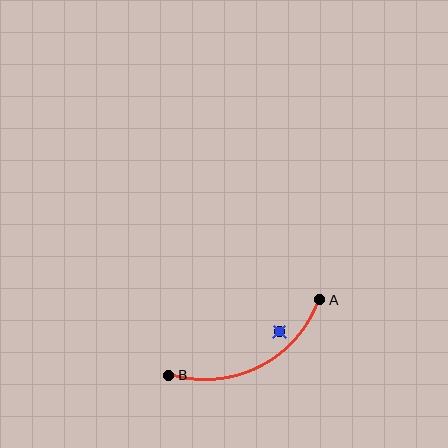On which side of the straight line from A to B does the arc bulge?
The arc bulges below the straight line connecting A and B.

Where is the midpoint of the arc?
The arc midpoint is the point on the curve farthest from the straight line joining A and B. It sits below that line.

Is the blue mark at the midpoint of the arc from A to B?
No — the blue mark does not lie on the arc at all. It sits slightly inside the curve.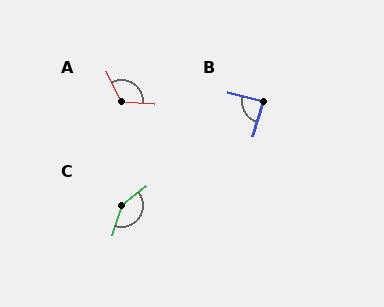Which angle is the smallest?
B, at approximately 88 degrees.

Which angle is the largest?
C, at approximately 146 degrees.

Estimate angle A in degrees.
Approximately 118 degrees.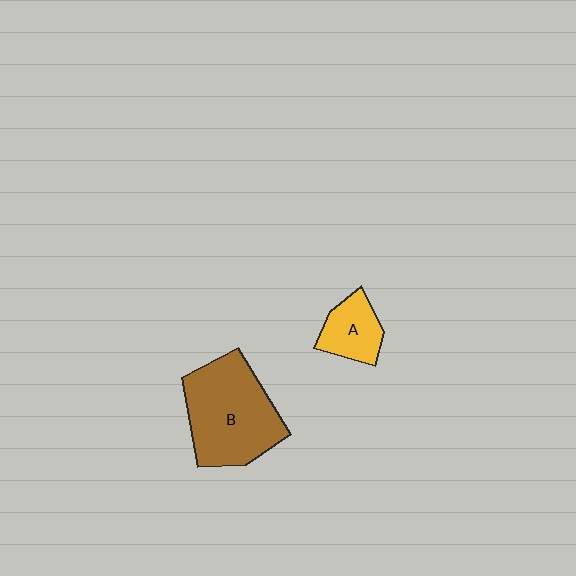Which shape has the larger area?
Shape B (brown).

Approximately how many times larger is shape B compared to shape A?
Approximately 2.5 times.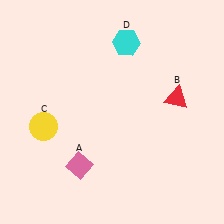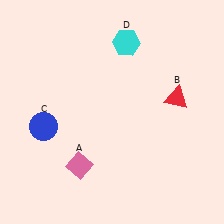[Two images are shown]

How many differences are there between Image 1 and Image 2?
There is 1 difference between the two images.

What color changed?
The circle (C) changed from yellow in Image 1 to blue in Image 2.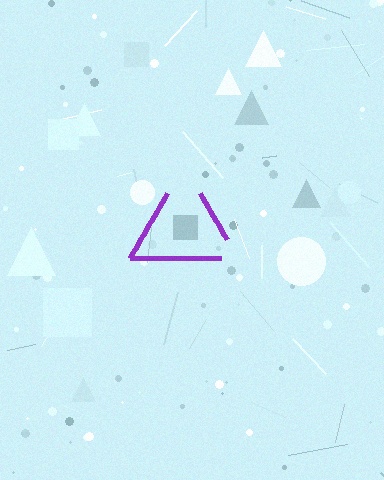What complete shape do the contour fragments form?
The contour fragments form a triangle.